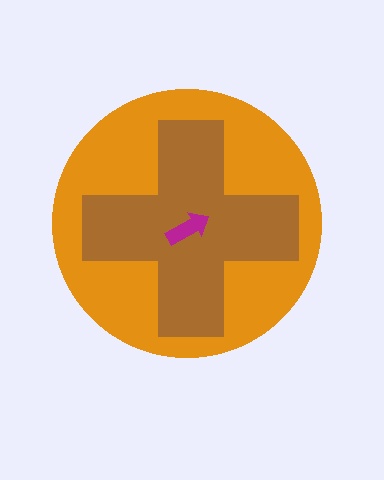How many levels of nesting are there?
3.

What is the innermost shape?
The magenta arrow.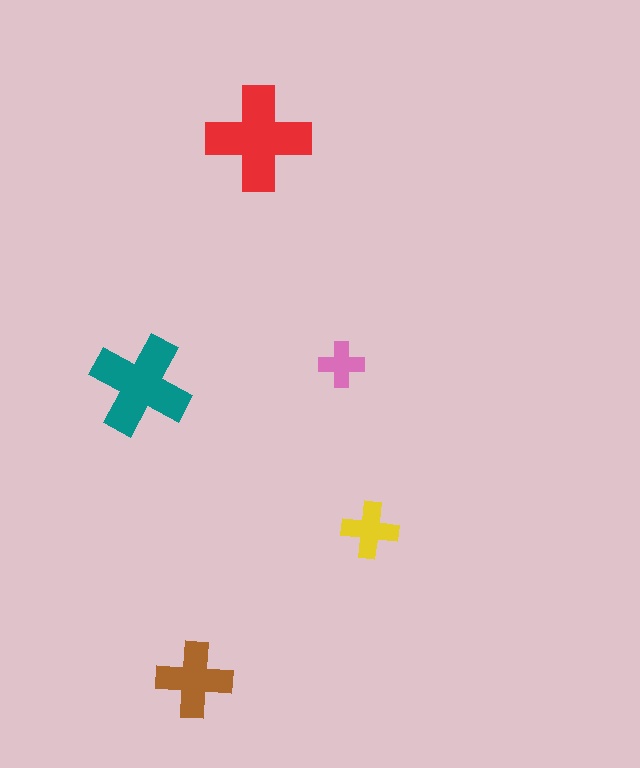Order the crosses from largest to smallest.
the red one, the teal one, the brown one, the yellow one, the pink one.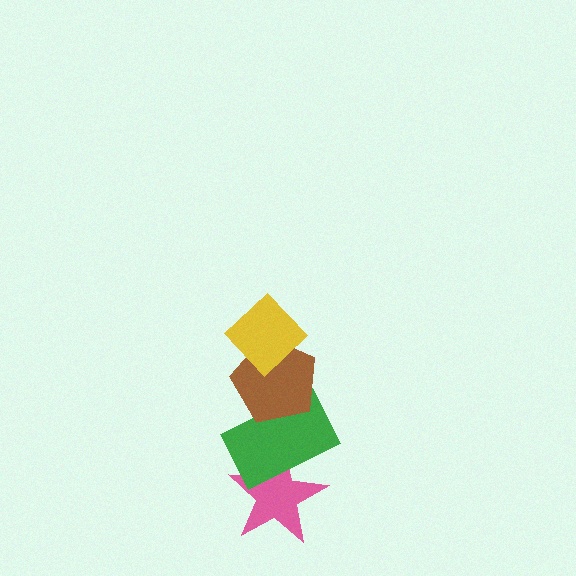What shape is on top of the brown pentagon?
The yellow diamond is on top of the brown pentagon.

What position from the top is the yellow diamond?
The yellow diamond is 1st from the top.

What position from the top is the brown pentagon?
The brown pentagon is 2nd from the top.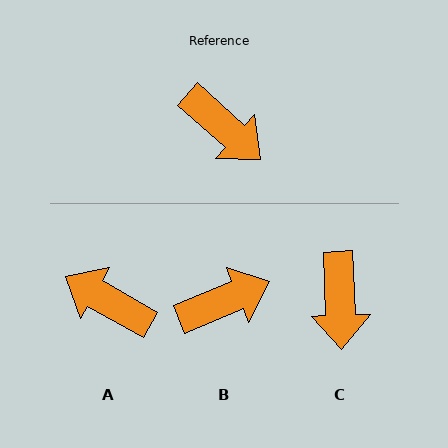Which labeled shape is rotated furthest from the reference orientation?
A, about 168 degrees away.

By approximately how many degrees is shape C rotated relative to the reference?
Approximately 46 degrees clockwise.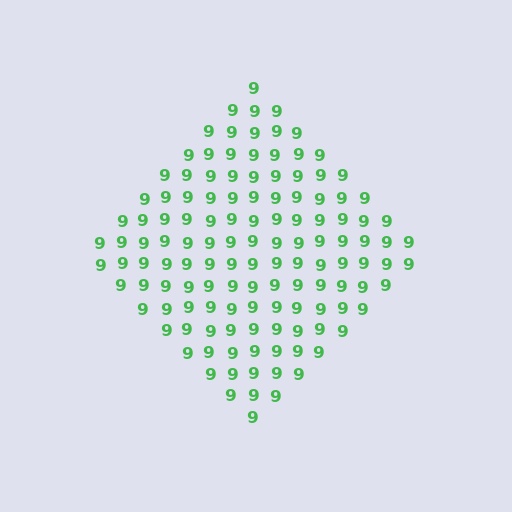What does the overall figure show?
The overall figure shows a diamond.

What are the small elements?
The small elements are digit 9's.